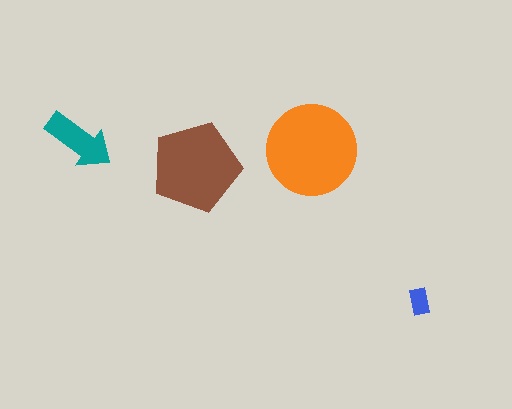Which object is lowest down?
The blue rectangle is bottommost.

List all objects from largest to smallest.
The orange circle, the brown pentagon, the teal arrow, the blue rectangle.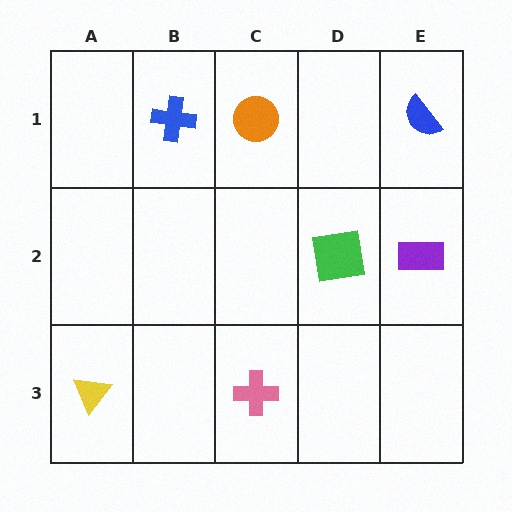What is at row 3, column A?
A yellow triangle.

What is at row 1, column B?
A blue cross.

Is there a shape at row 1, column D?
No, that cell is empty.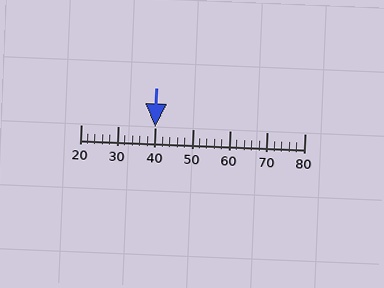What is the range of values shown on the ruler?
The ruler shows values from 20 to 80.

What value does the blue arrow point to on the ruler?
The blue arrow points to approximately 40.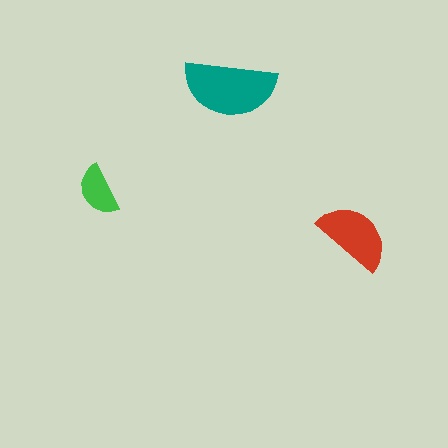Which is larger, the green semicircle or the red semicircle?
The red one.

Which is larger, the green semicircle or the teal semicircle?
The teal one.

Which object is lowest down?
The red semicircle is bottommost.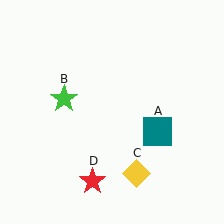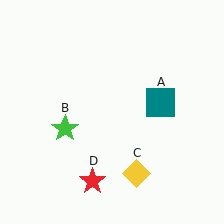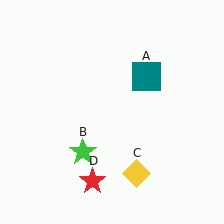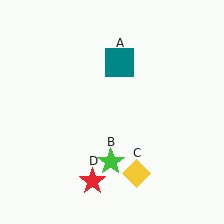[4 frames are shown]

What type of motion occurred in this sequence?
The teal square (object A), green star (object B) rotated counterclockwise around the center of the scene.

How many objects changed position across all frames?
2 objects changed position: teal square (object A), green star (object B).